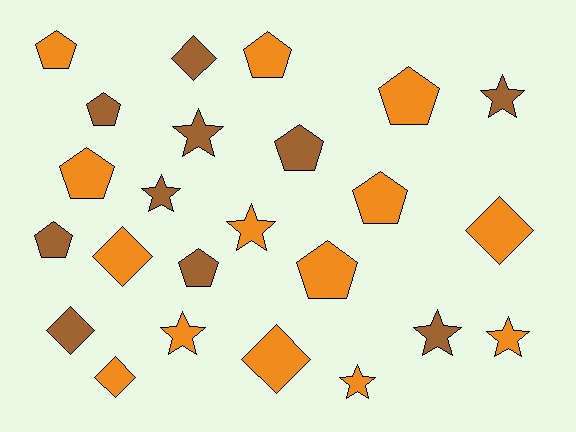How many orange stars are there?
There are 4 orange stars.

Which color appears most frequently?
Orange, with 14 objects.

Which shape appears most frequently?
Pentagon, with 10 objects.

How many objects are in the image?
There are 24 objects.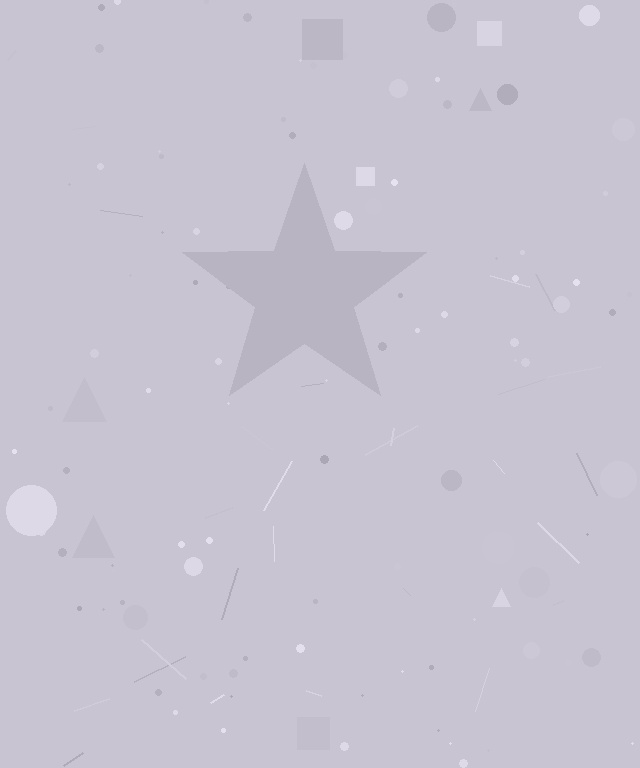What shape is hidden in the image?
A star is hidden in the image.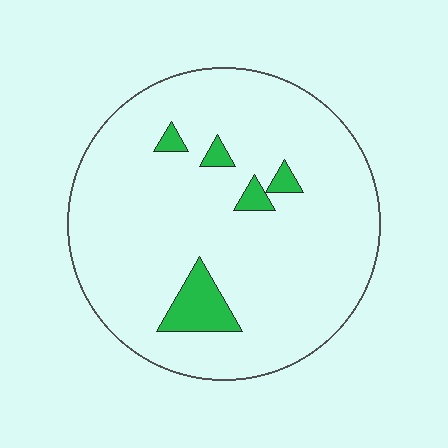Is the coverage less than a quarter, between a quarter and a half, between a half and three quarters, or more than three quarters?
Less than a quarter.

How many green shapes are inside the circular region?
5.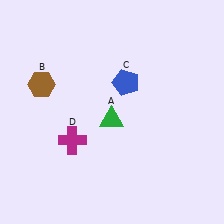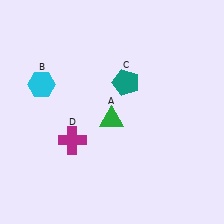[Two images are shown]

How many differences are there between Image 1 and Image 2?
There are 2 differences between the two images.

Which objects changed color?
B changed from brown to cyan. C changed from blue to teal.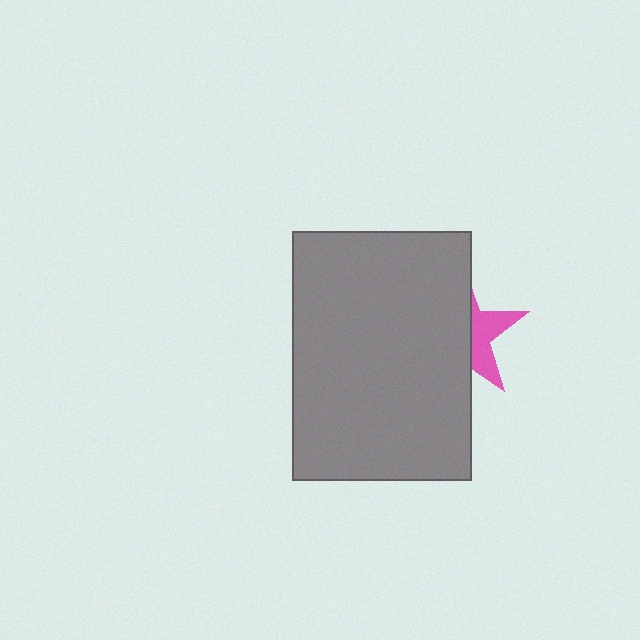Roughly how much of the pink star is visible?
A small part of it is visible (roughly 36%).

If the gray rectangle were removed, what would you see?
You would see the complete pink star.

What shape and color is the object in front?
The object in front is a gray rectangle.